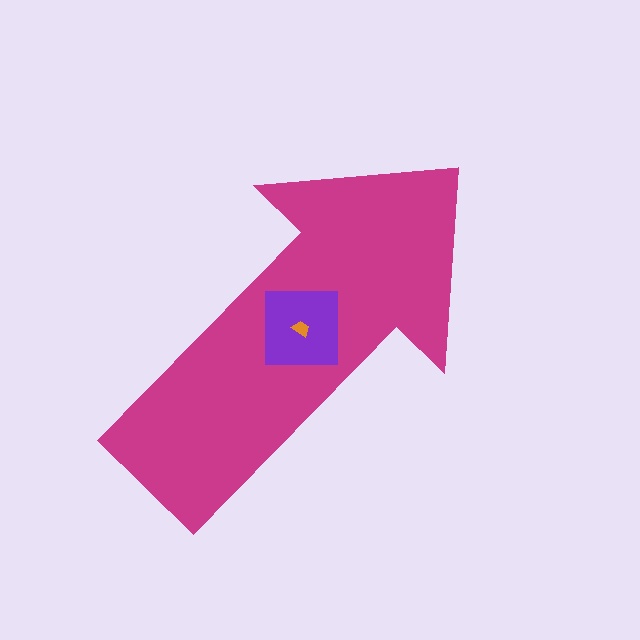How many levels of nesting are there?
3.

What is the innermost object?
The orange trapezoid.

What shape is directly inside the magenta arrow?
The purple square.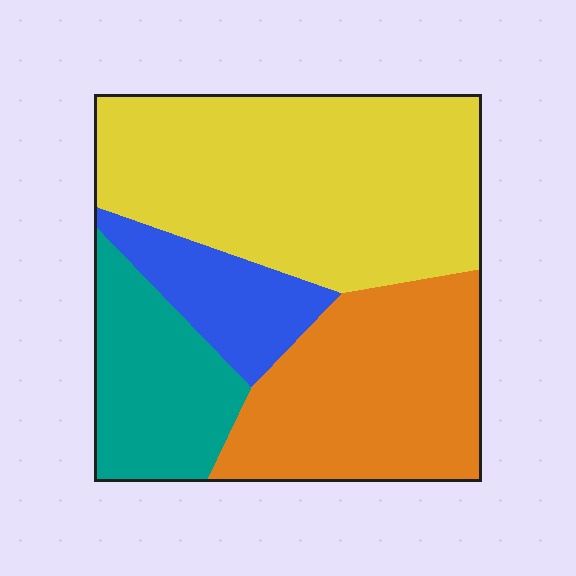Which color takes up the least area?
Blue, at roughly 10%.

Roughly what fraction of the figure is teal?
Teal covers roughly 15% of the figure.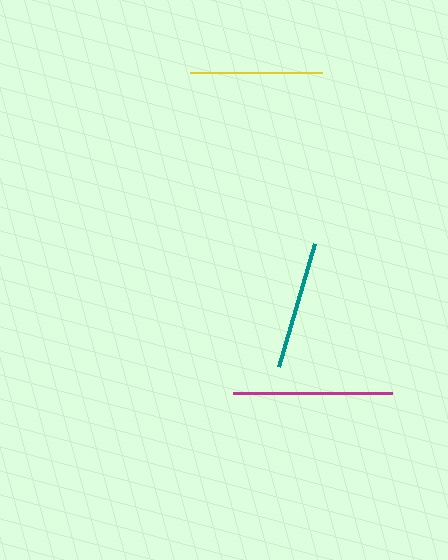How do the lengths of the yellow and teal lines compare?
The yellow and teal lines are approximately the same length.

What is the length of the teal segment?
The teal segment is approximately 127 pixels long.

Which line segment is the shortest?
The teal line is the shortest at approximately 127 pixels.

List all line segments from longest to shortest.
From longest to shortest: magenta, yellow, teal.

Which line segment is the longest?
The magenta line is the longest at approximately 159 pixels.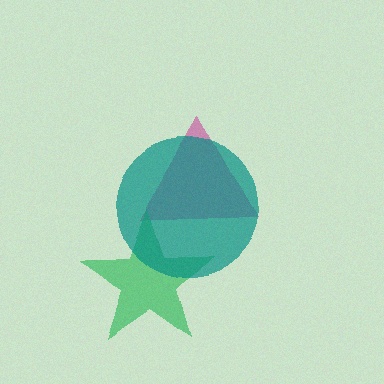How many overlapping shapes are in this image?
There are 3 overlapping shapes in the image.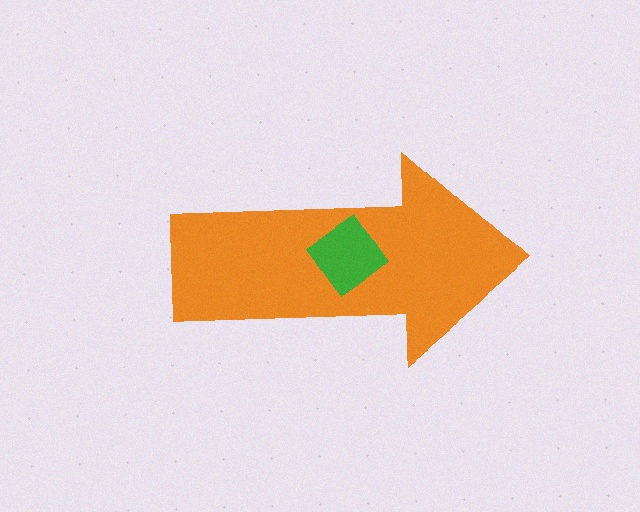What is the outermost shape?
The orange arrow.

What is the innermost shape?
The green diamond.